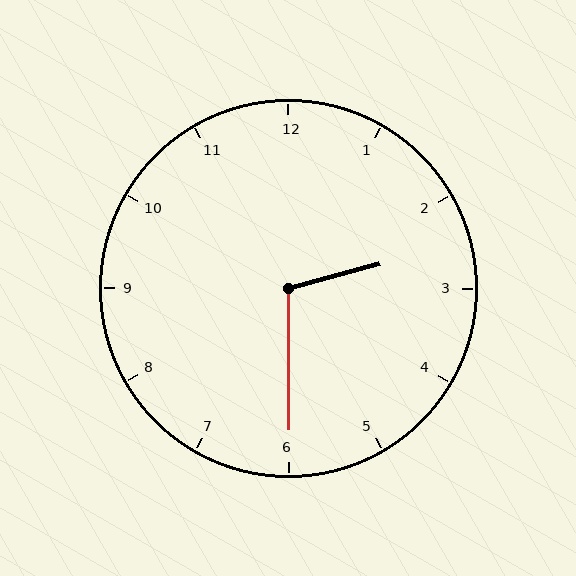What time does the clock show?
2:30.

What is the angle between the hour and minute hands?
Approximately 105 degrees.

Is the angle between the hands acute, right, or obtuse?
It is obtuse.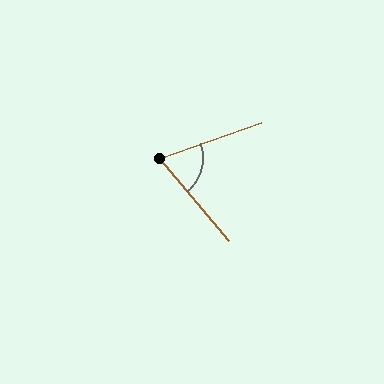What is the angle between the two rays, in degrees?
Approximately 69 degrees.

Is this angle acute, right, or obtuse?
It is acute.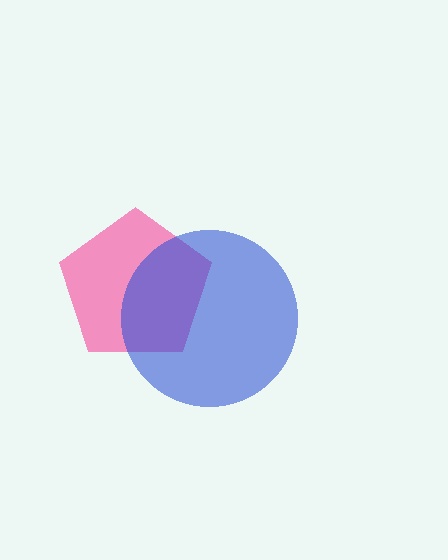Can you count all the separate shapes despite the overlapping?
Yes, there are 2 separate shapes.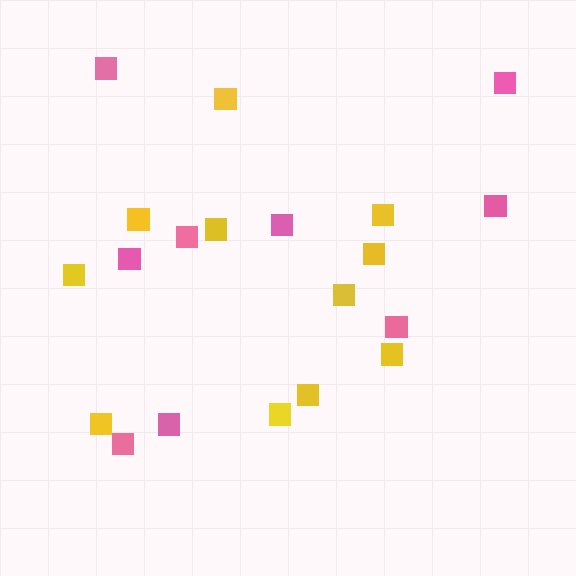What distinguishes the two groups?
There are 2 groups: one group of pink squares (9) and one group of yellow squares (11).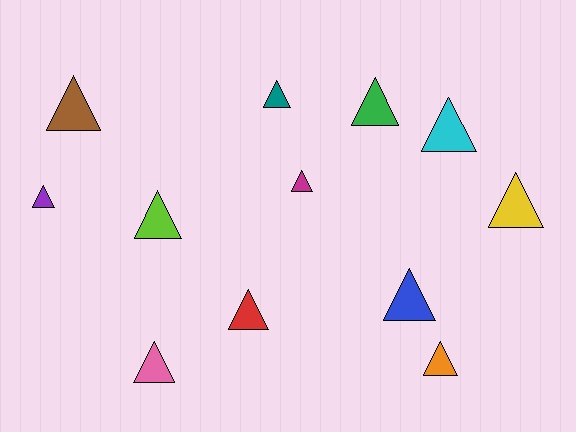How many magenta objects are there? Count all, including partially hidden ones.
There is 1 magenta object.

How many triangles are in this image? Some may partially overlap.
There are 12 triangles.